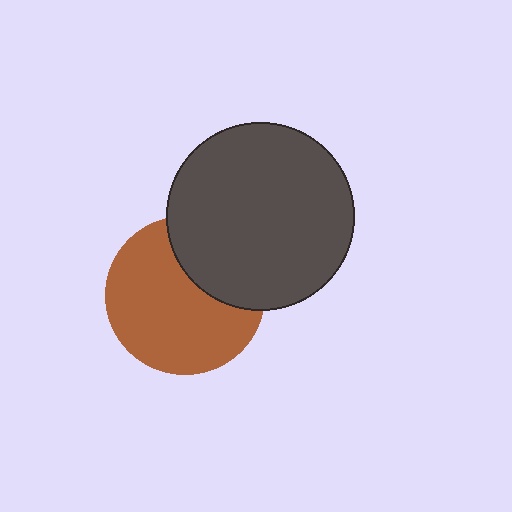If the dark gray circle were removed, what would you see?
You would see the complete brown circle.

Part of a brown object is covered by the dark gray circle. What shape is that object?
It is a circle.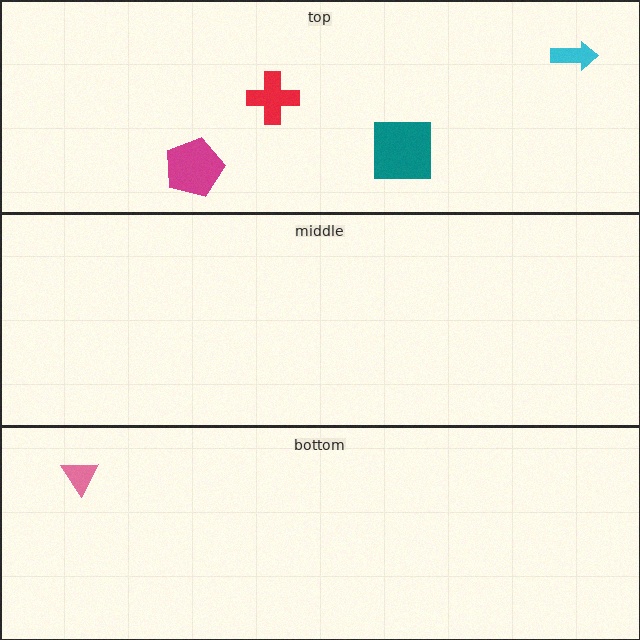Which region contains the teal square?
The top region.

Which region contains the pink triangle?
The bottom region.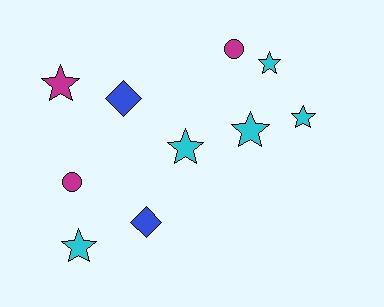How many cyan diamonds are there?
There are no cyan diamonds.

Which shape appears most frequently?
Star, with 6 objects.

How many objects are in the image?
There are 10 objects.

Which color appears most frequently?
Cyan, with 5 objects.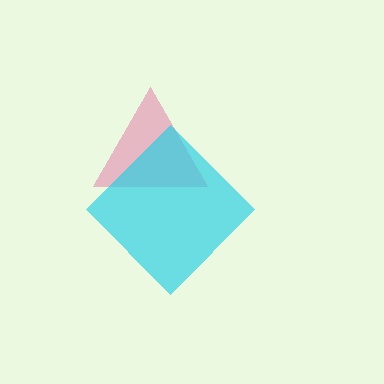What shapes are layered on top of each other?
The layered shapes are: a pink triangle, a cyan diamond.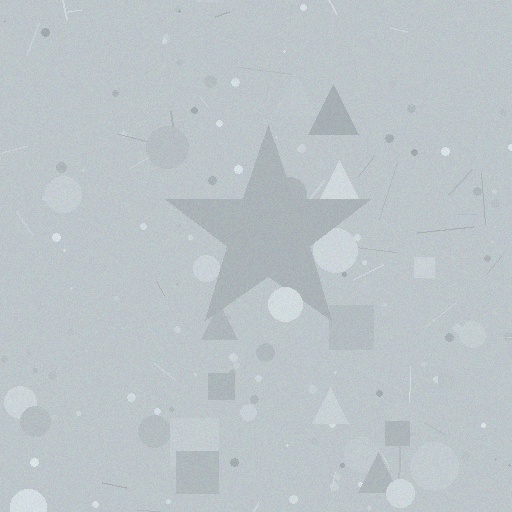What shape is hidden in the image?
A star is hidden in the image.